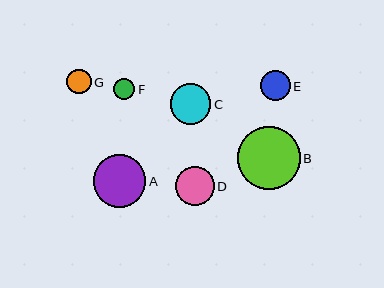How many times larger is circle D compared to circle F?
Circle D is approximately 1.8 times the size of circle F.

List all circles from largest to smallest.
From largest to smallest: B, A, C, D, E, G, F.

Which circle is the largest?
Circle B is the largest with a size of approximately 62 pixels.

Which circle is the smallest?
Circle F is the smallest with a size of approximately 21 pixels.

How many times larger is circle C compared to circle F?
Circle C is approximately 1.9 times the size of circle F.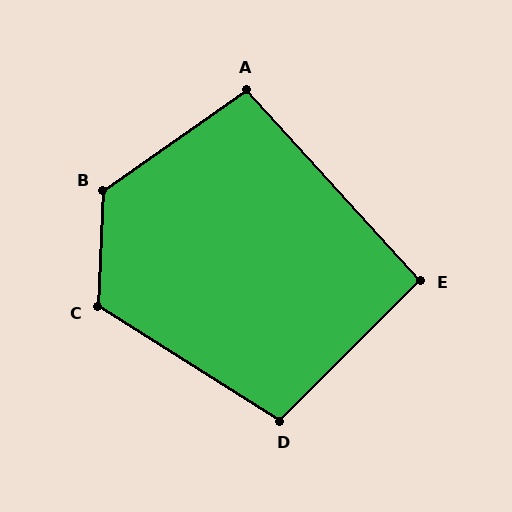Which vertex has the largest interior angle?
B, at approximately 128 degrees.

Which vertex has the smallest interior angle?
E, at approximately 92 degrees.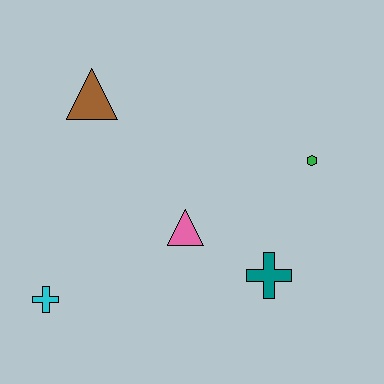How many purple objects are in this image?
There are no purple objects.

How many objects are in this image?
There are 5 objects.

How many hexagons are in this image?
There is 1 hexagon.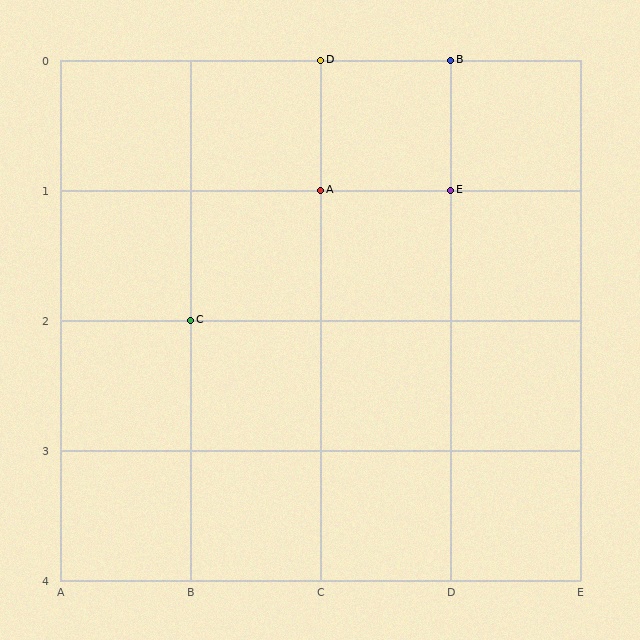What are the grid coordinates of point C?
Point C is at grid coordinates (B, 2).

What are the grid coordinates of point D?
Point D is at grid coordinates (C, 0).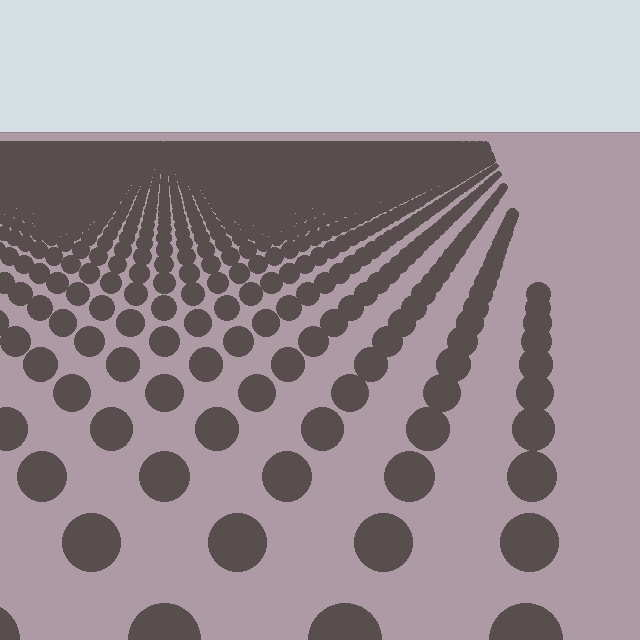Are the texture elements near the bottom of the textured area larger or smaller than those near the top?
Larger. Near the bottom, elements are closer to the viewer and appear at a bigger on-screen size.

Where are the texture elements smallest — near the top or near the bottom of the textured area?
Near the top.